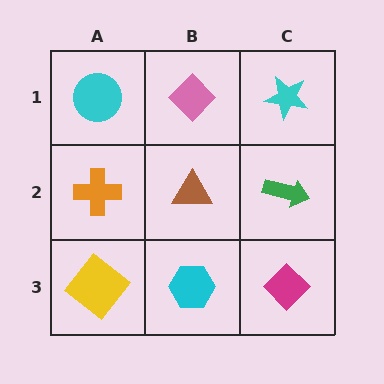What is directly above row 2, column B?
A pink diamond.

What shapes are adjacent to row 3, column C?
A green arrow (row 2, column C), a cyan hexagon (row 3, column B).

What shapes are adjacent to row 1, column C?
A green arrow (row 2, column C), a pink diamond (row 1, column B).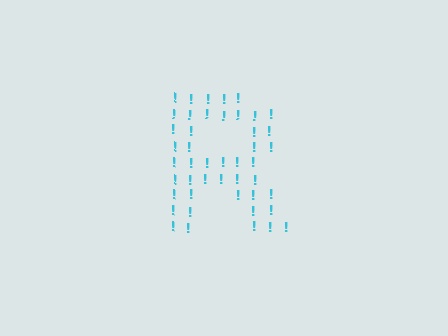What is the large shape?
The large shape is the letter R.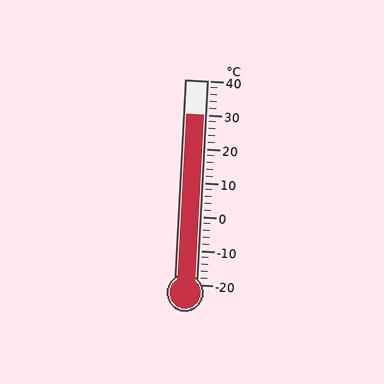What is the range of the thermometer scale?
The thermometer scale ranges from -20°C to 40°C.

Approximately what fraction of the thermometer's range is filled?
The thermometer is filled to approximately 85% of its range.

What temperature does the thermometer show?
The thermometer shows approximately 30°C.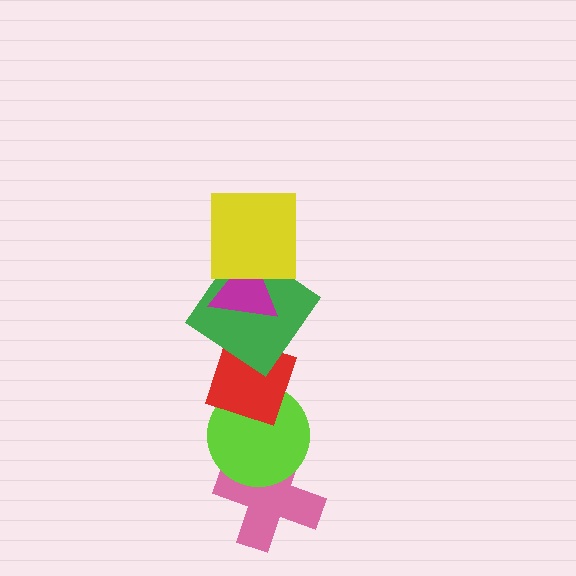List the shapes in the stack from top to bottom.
From top to bottom: the yellow square, the magenta triangle, the green diamond, the red diamond, the lime circle, the pink cross.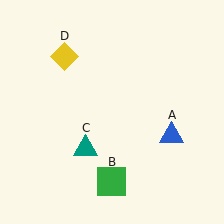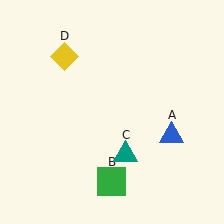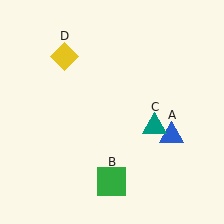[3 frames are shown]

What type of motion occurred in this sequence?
The teal triangle (object C) rotated counterclockwise around the center of the scene.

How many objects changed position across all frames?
1 object changed position: teal triangle (object C).